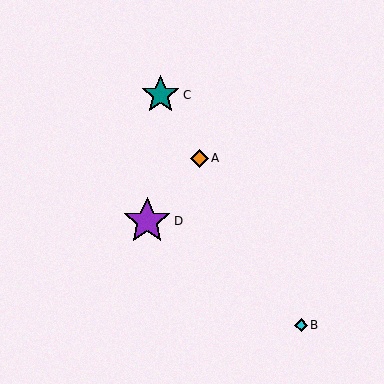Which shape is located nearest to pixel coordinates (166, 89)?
The teal star (labeled C) at (161, 95) is nearest to that location.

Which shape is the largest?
The purple star (labeled D) is the largest.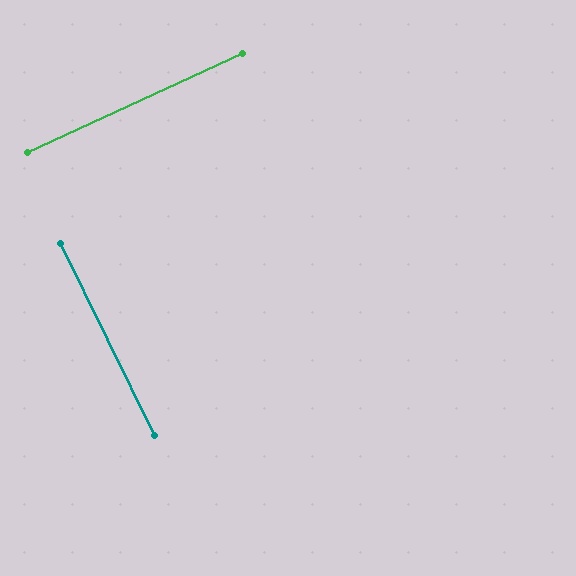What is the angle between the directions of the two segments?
Approximately 89 degrees.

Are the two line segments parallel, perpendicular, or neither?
Perpendicular — they meet at approximately 89°.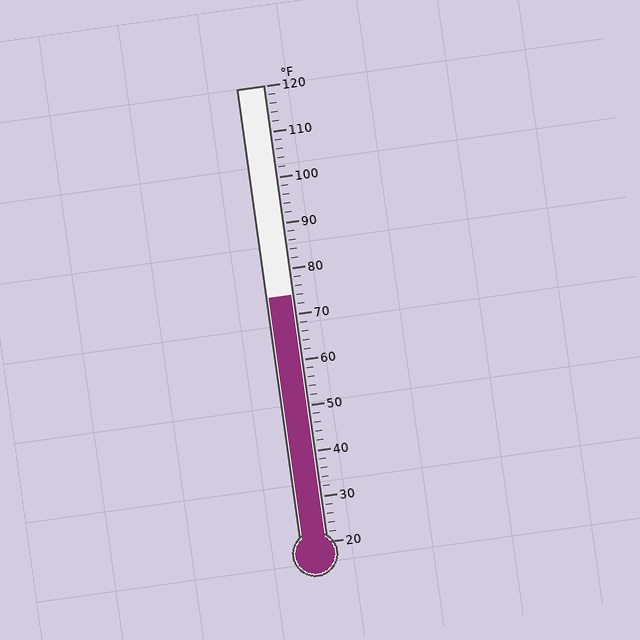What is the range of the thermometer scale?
The thermometer scale ranges from 20°F to 120°F.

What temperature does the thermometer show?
The thermometer shows approximately 74°F.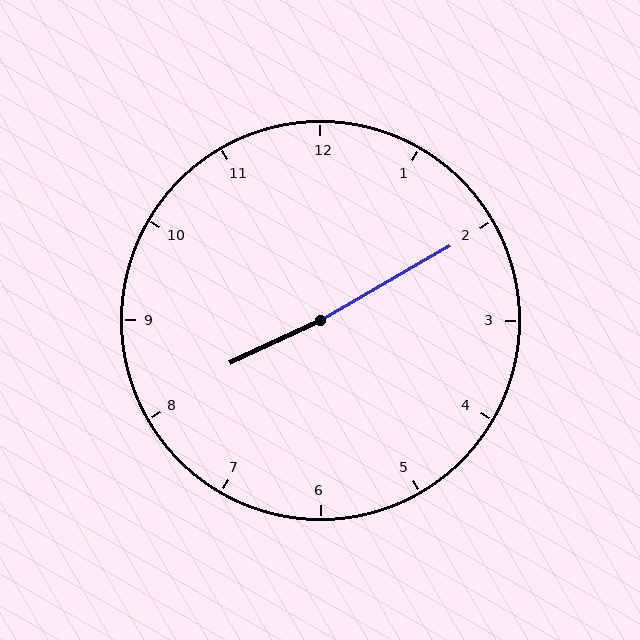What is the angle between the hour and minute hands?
Approximately 175 degrees.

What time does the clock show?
8:10.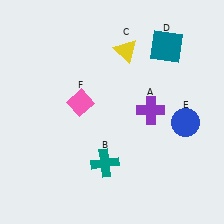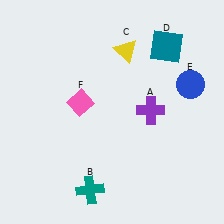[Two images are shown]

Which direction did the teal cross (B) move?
The teal cross (B) moved down.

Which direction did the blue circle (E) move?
The blue circle (E) moved up.